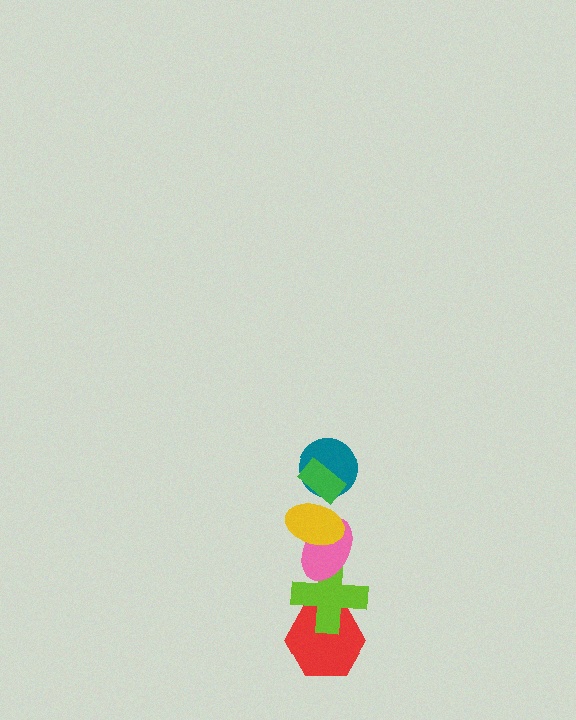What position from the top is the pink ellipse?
The pink ellipse is 4th from the top.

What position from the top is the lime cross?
The lime cross is 5th from the top.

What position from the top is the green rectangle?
The green rectangle is 1st from the top.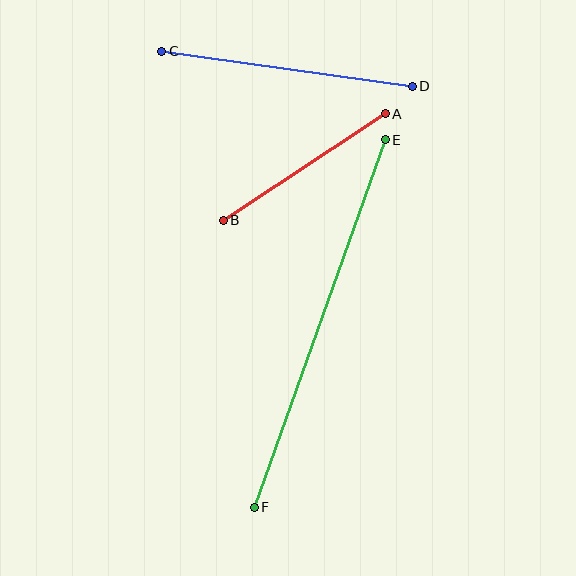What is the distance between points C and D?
The distance is approximately 253 pixels.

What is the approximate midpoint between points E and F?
The midpoint is at approximately (320, 323) pixels.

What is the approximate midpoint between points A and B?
The midpoint is at approximately (304, 167) pixels.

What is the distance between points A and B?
The distance is approximately 194 pixels.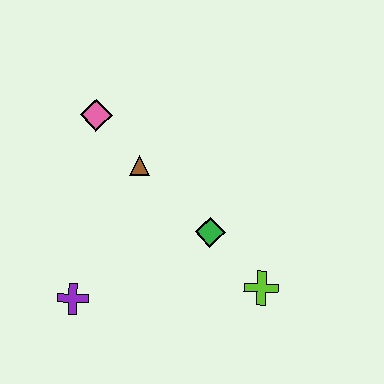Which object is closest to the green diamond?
The lime cross is closest to the green diamond.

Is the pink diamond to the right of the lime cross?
No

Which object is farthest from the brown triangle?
The lime cross is farthest from the brown triangle.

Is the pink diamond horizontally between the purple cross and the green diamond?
Yes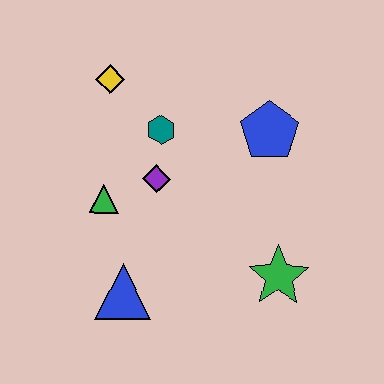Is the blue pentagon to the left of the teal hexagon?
No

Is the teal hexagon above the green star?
Yes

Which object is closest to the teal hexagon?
The purple diamond is closest to the teal hexagon.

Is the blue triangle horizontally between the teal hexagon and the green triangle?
Yes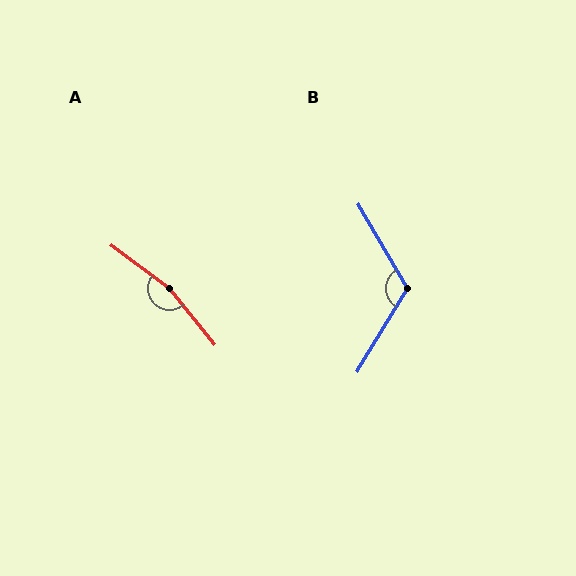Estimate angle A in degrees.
Approximately 166 degrees.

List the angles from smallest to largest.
B (119°), A (166°).